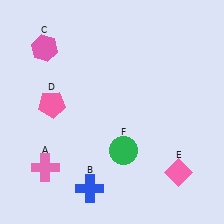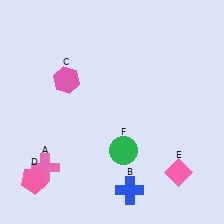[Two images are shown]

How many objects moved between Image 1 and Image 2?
3 objects moved between the two images.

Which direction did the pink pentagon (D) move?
The pink pentagon (D) moved down.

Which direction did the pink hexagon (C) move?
The pink hexagon (C) moved down.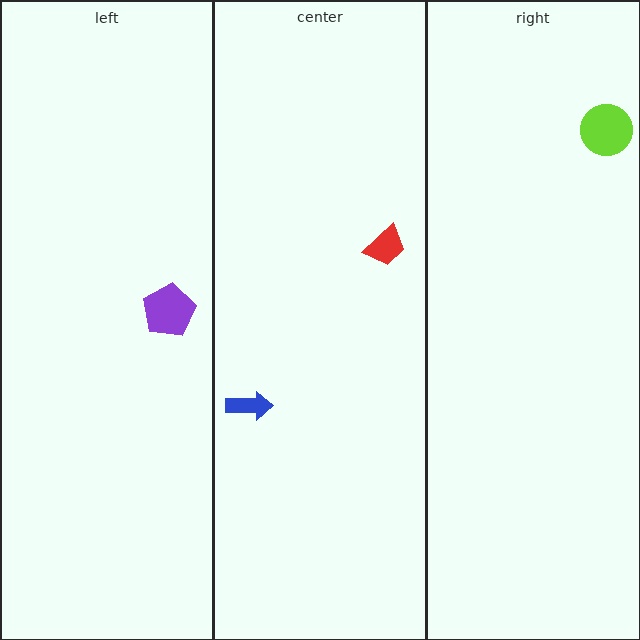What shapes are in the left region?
The purple pentagon.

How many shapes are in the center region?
2.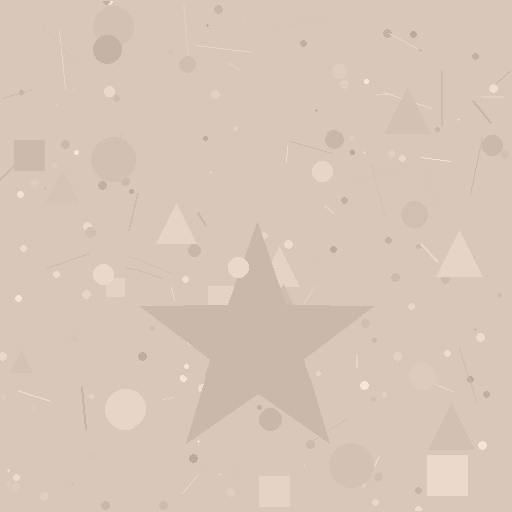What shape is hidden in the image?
A star is hidden in the image.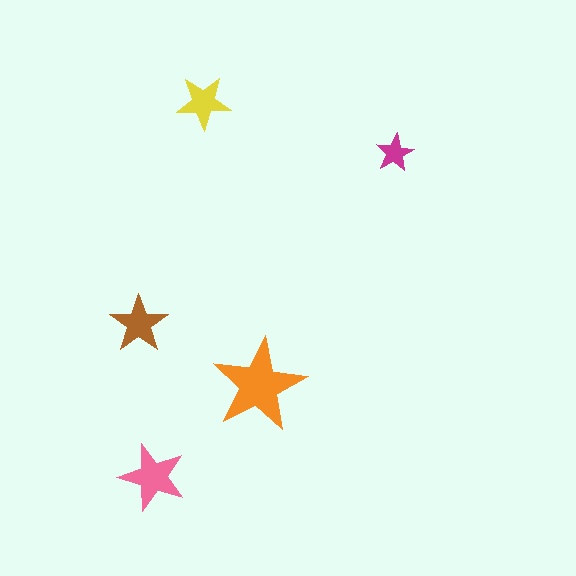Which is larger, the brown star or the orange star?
The orange one.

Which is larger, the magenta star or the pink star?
The pink one.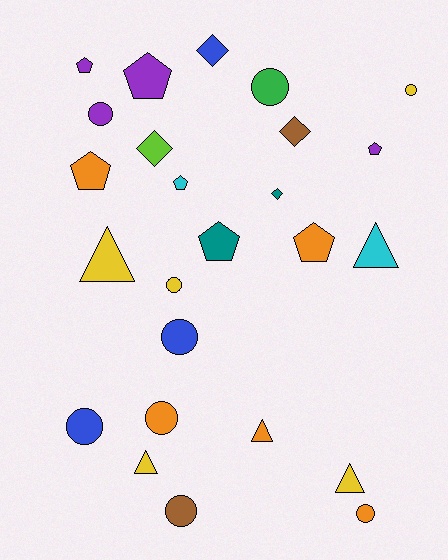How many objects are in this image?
There are 25 objects.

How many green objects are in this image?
There is 1 green object.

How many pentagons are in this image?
There are 7 pentagons.